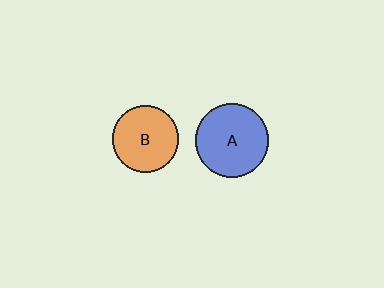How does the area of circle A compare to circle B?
Approximately 1.2 times.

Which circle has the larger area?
Circle A (blue).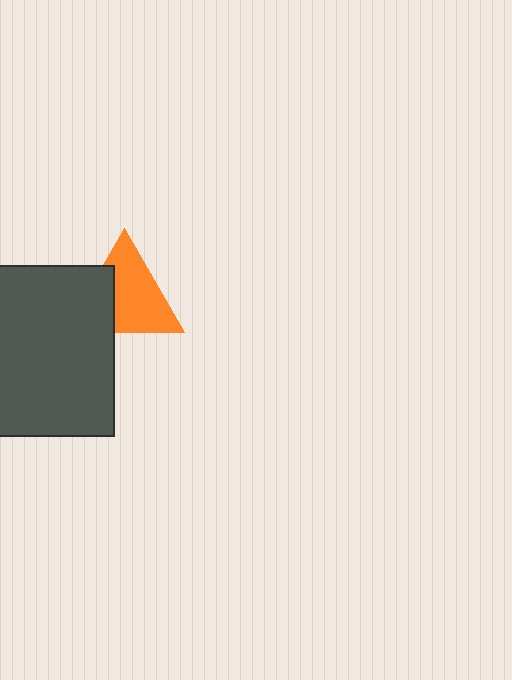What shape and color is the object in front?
The object in front is a dark gray rectangle.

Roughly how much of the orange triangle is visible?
Most of it is visible (roughly 66%).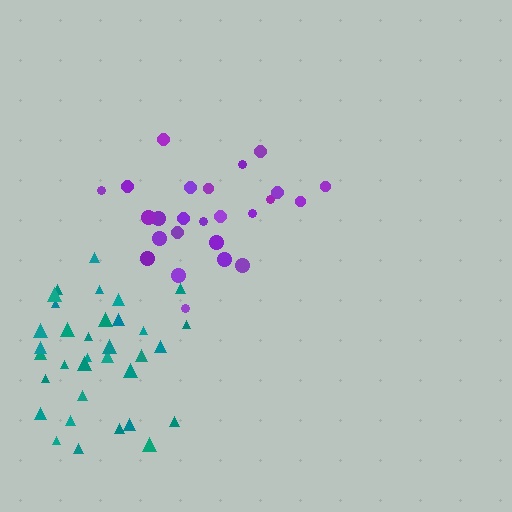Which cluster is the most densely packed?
Teal.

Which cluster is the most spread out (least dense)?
Purple.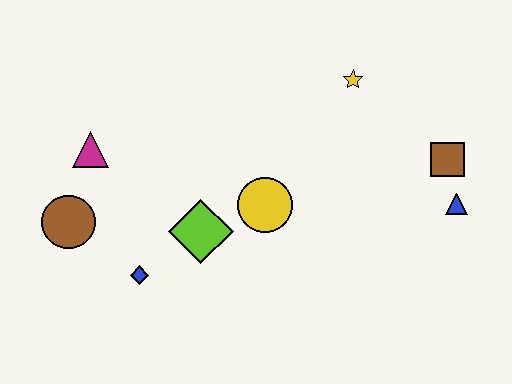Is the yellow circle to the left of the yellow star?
Yes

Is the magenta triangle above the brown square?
Yes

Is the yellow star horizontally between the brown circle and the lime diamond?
No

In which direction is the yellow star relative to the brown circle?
The yellow star is to the right of the brown circle.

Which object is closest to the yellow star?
The brown square is closest to the yellow star.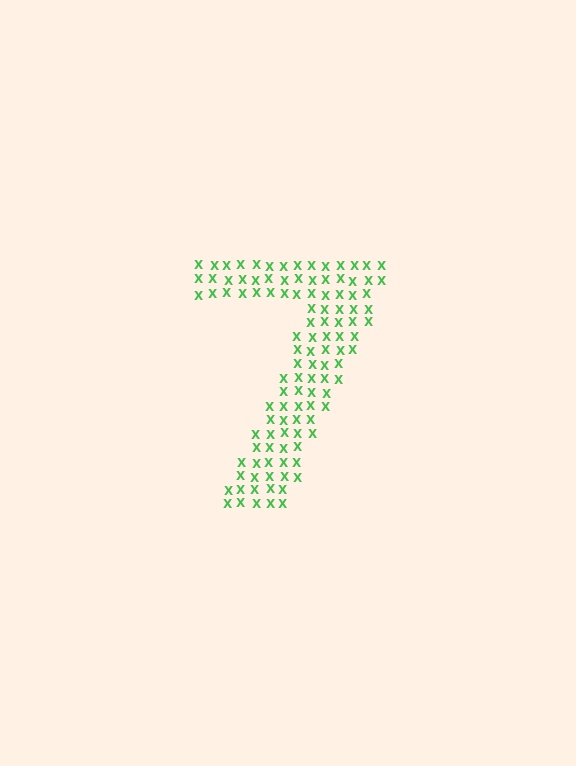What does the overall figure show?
The overall figure shows the digit 7.